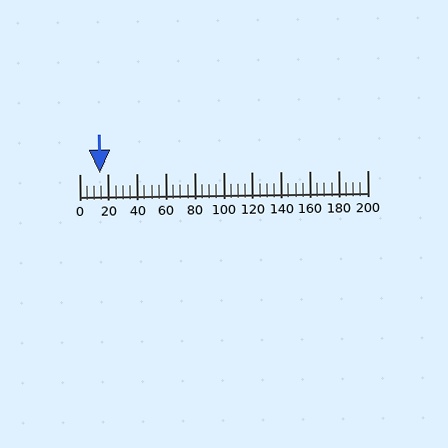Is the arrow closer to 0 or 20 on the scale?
The arrow is closer to 20.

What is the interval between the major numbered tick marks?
The major tick marks are spaced 20 units apart.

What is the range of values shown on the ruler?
The ruler shows values from 0 to 200.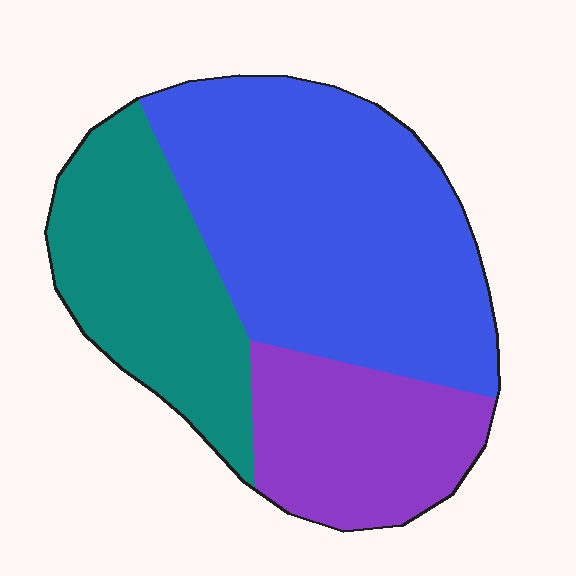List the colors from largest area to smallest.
From largest to smallest: blue, teal, purple.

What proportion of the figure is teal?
Teal takes up about one quarter (1/4) of the figure.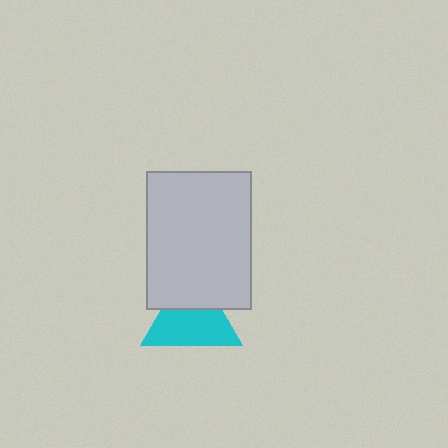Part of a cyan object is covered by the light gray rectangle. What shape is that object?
It is a triangle.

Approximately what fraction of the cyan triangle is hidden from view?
Roughly 35% of the cyan triangle is hidden behind the light gray rectangle.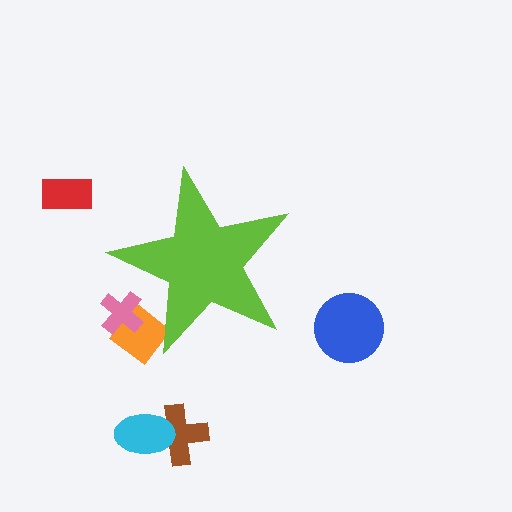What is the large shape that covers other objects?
A lime star.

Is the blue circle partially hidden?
No, the blue circle is fully visible.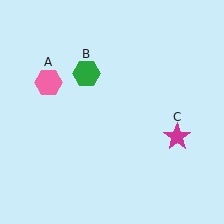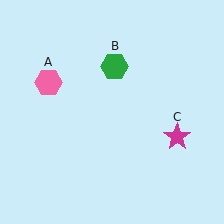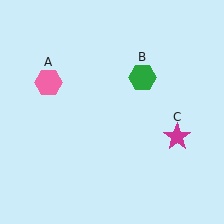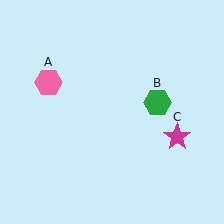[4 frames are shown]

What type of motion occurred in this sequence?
The green hexagon (object B) rotated clockwise around the center of the scene.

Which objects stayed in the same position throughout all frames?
Pink hexagon (object A) and magenta star (object C) remained stationary.